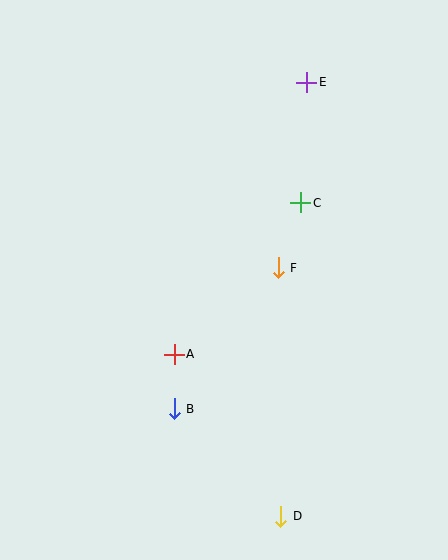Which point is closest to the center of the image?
Point F at (278, 268) is closest to the center.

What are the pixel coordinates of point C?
Point C is at (301, 203).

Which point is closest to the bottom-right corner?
Point D is closest to the bottom-right corner.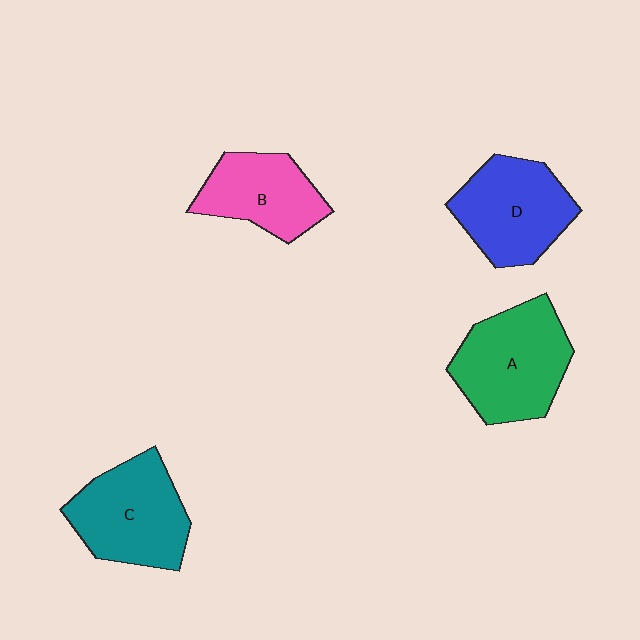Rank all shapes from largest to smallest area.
From largest to smallest: A (green), C (teal), D (blue), B (pink).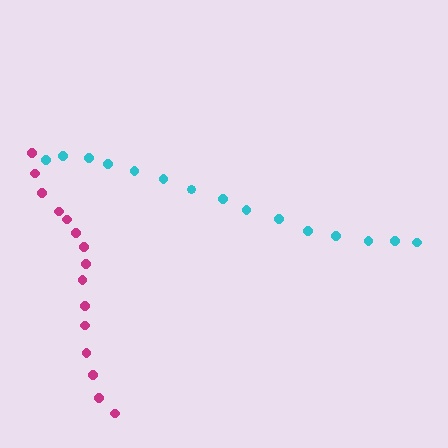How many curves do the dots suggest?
There are 2 distinct paths.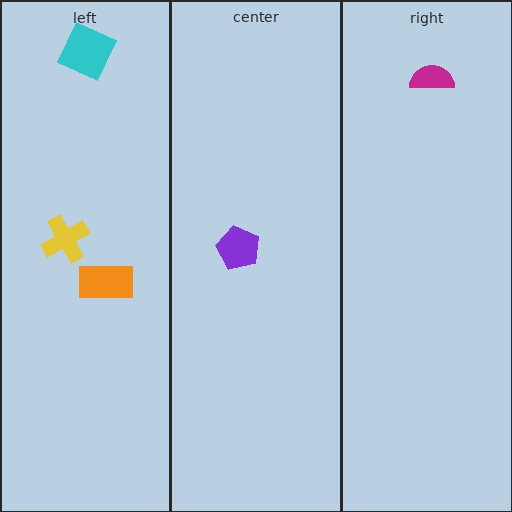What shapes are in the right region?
The magenta semicircle.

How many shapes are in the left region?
3.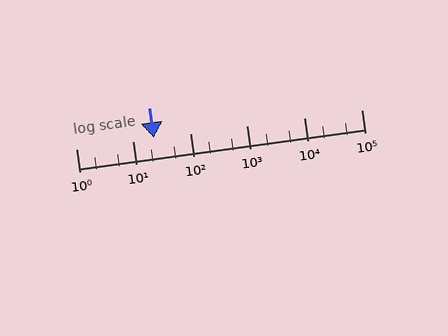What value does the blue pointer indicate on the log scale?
The pointer indicates approximately 23.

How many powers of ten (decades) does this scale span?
The scale spans 5 decades, from 1 to 100000.